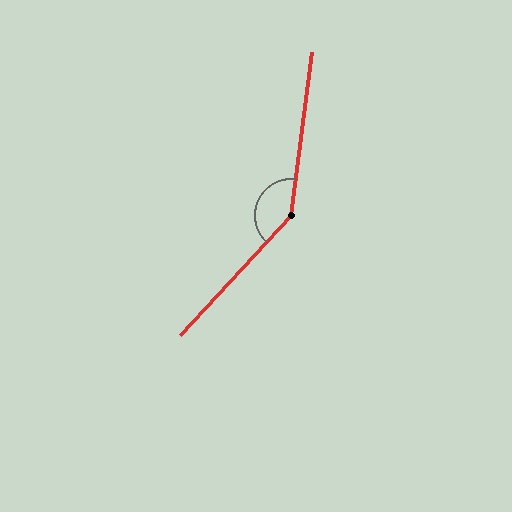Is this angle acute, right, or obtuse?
It is obtuse.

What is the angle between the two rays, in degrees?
Approximately 144 degrees.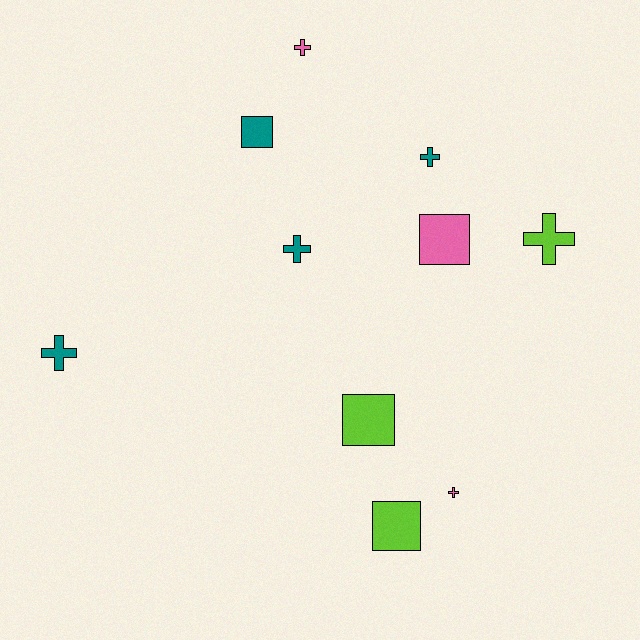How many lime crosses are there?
There is 1 lime cross.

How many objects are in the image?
There are 10 objects.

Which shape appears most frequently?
Cross, with 6 objects.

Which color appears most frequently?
Teal, with 4 objects.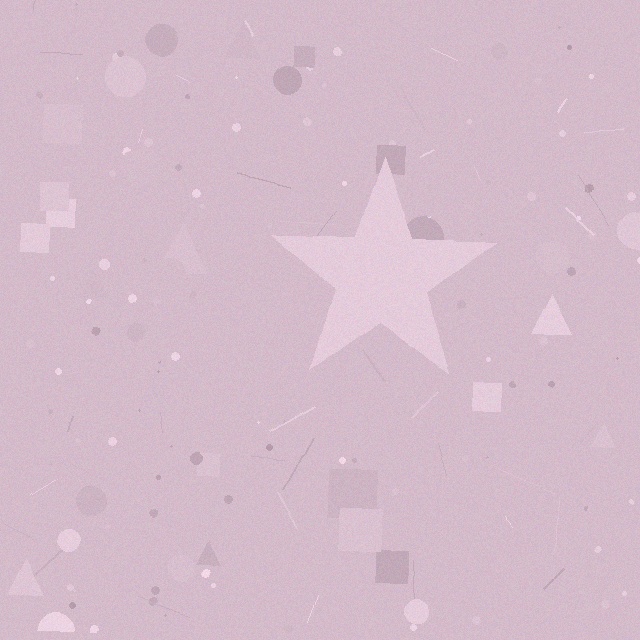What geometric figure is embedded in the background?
A star is embedded in the background.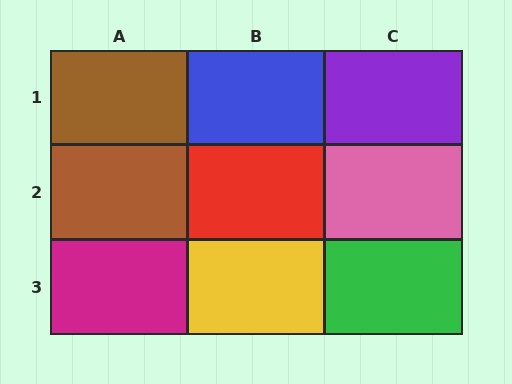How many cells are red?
1 cell is red.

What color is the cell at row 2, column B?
Red.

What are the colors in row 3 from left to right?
Magenta, yellow, green.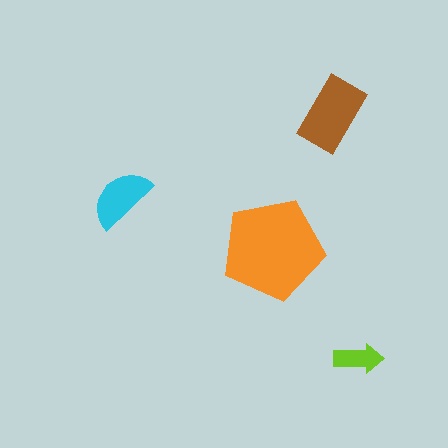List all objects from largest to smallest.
The orange pentagon, the brown rectangle, the cyan semicircle, the lime arrow.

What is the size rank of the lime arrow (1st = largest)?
4th.